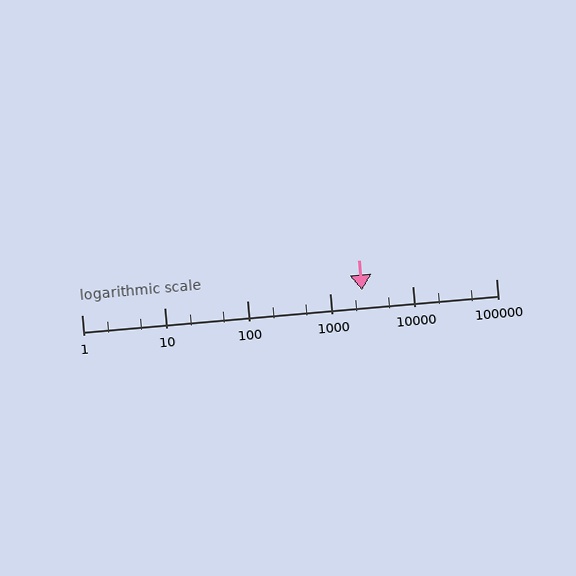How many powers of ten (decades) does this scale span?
The scale spans 5 decades, from 1 to 100000.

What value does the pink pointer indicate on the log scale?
The pointer indicates approximately 2400.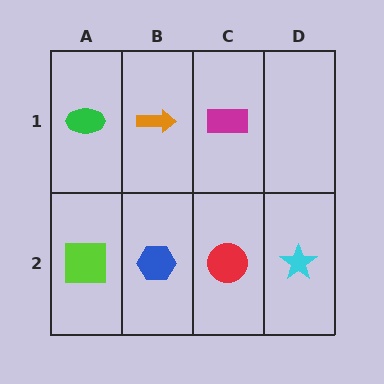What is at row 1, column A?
A green ellipse.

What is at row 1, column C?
A magenta rectangle.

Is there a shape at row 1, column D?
No, that cell is empty.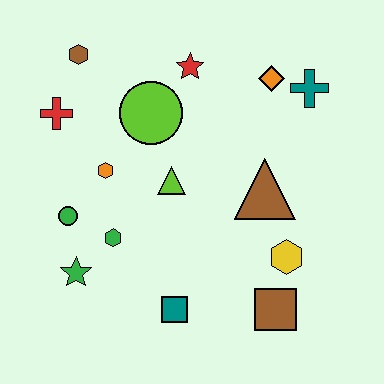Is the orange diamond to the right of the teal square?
Yes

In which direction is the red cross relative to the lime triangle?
The red cross is to the left of the lime triangle.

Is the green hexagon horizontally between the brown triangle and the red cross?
Yes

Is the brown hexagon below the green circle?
No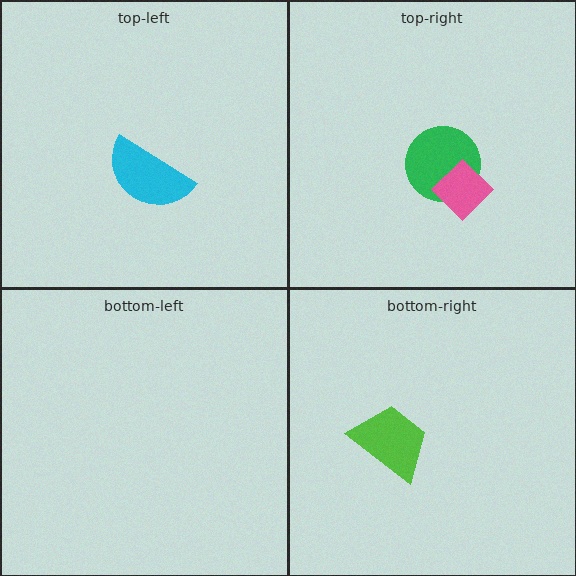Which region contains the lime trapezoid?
The bottom-right region.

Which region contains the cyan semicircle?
The top-left region.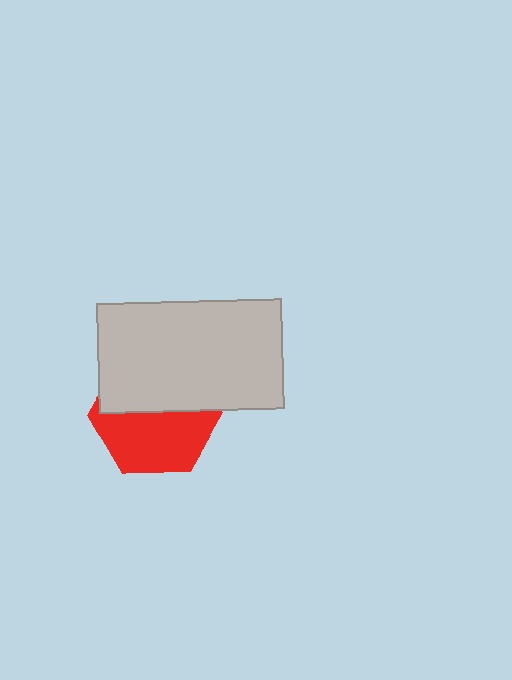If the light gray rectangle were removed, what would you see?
You would see the complete red hexagon.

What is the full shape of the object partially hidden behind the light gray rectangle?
The partially hidden object is a red hexagon.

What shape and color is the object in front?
The object in front is a light gray rectangle.